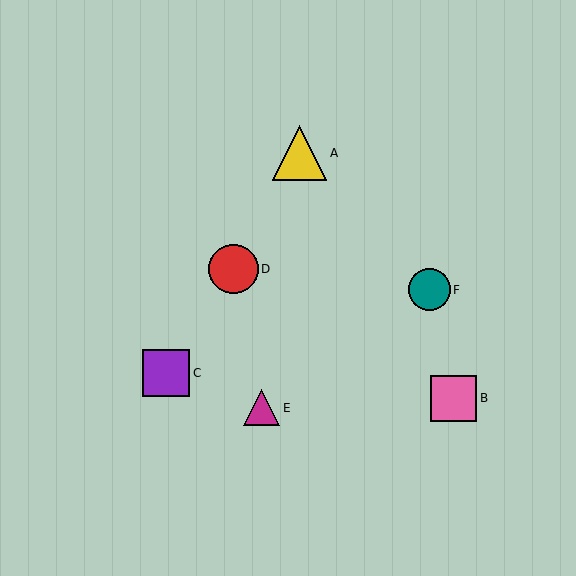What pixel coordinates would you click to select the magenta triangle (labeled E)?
Click at (262, 408) to select the magenta triangle E.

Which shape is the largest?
The yellow triangle (labeled A) is the largest.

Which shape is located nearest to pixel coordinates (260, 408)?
The magenta triangle (labeled E) at (262, 408) is nearest to that location.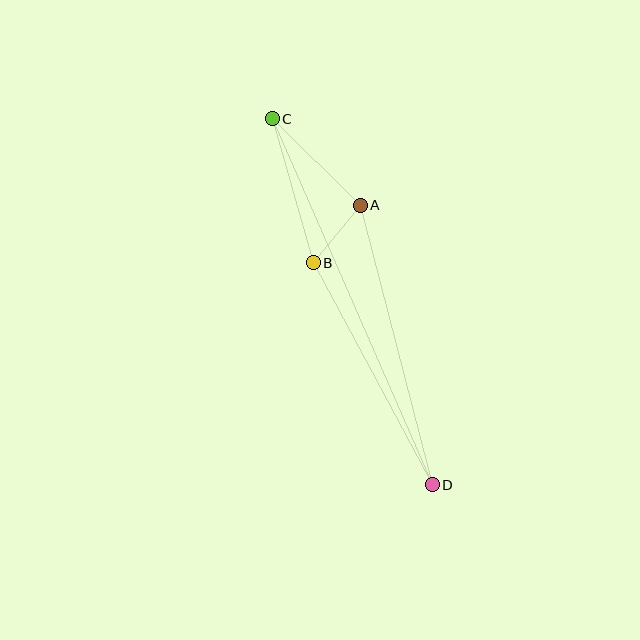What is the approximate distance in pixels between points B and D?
The distance between B and D is approximately 252 pixels.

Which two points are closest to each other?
Points A and B are closest to each other.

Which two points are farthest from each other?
Points C and D are farthest from each other.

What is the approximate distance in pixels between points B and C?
The distance between B and C is approximately 149 pixels.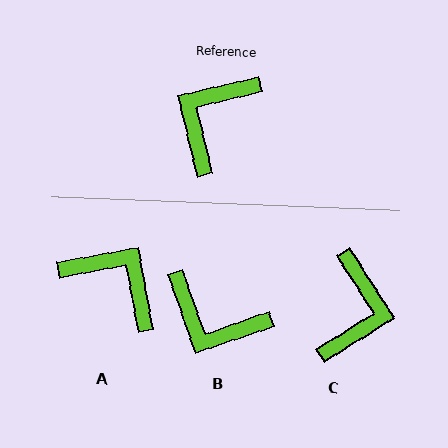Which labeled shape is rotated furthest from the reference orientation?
C, about 161 degrees away.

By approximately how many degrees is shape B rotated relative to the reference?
Approximately 96 degrees counter-clockwise.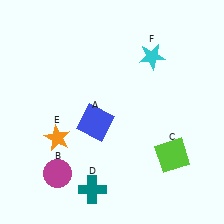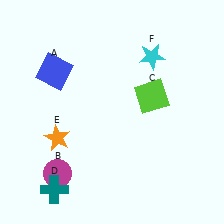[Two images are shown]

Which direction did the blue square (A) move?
The blue square (A) moved up.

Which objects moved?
The objects that moved are: the blue square (A), the lime square (C), the teal cross (D).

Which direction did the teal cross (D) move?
The teal cross (D) moved left.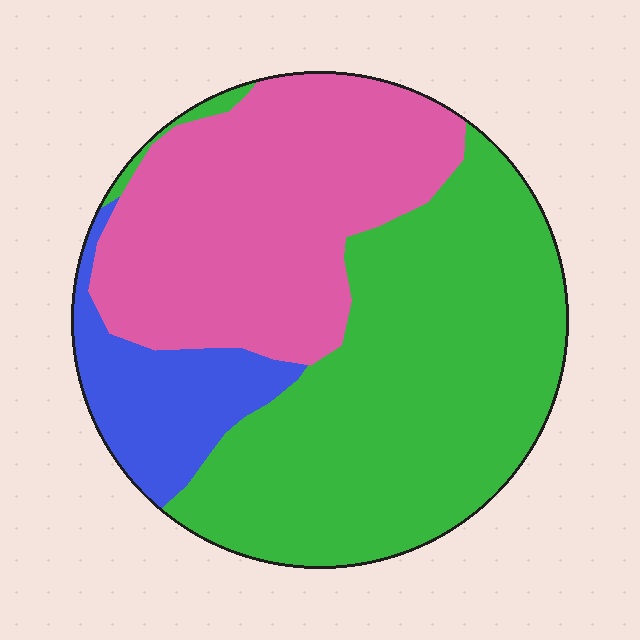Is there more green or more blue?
Green.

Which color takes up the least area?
Blue, at roughly 15%.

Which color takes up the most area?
Green, at roughly 50%.